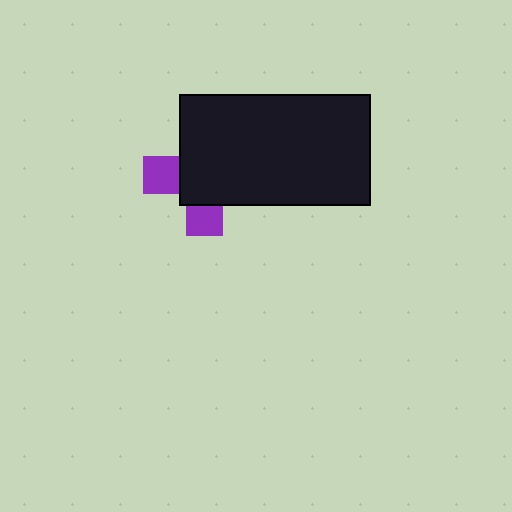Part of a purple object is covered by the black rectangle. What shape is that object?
It is a cross.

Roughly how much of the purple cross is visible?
A small part of it is visible (roughly 32%).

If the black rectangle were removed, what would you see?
You would see the complete purple cross.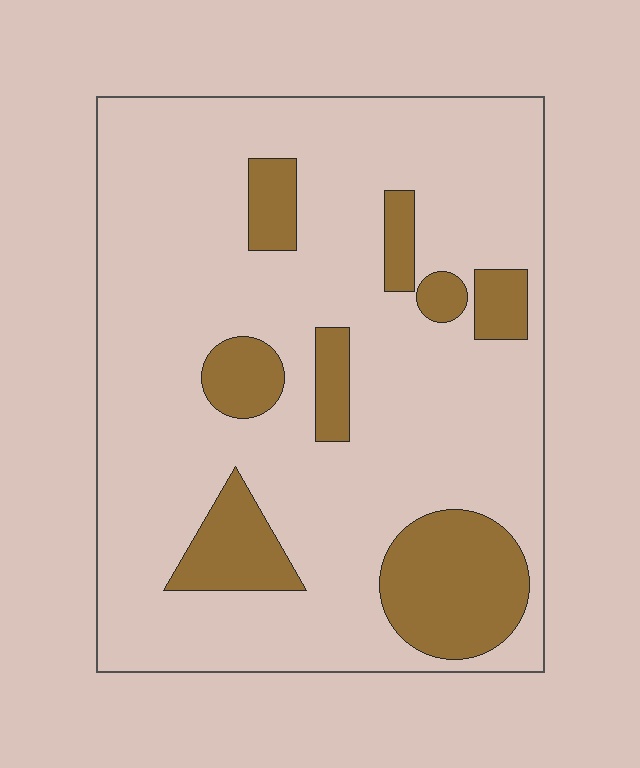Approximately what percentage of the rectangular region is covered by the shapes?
Approximately 20%.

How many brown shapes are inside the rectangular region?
8.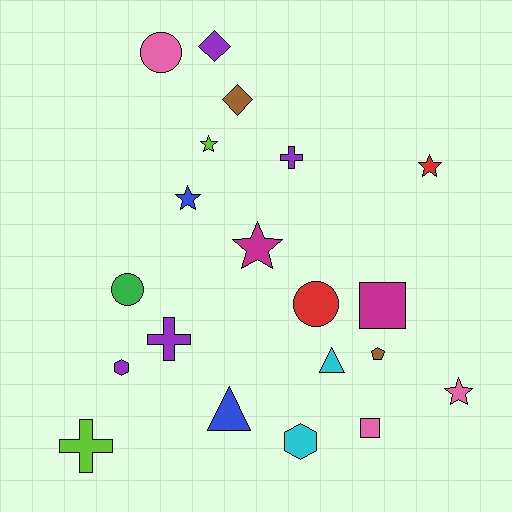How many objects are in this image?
There are 20 objects.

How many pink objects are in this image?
There are 3 pink objects.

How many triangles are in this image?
There are 2 triangles.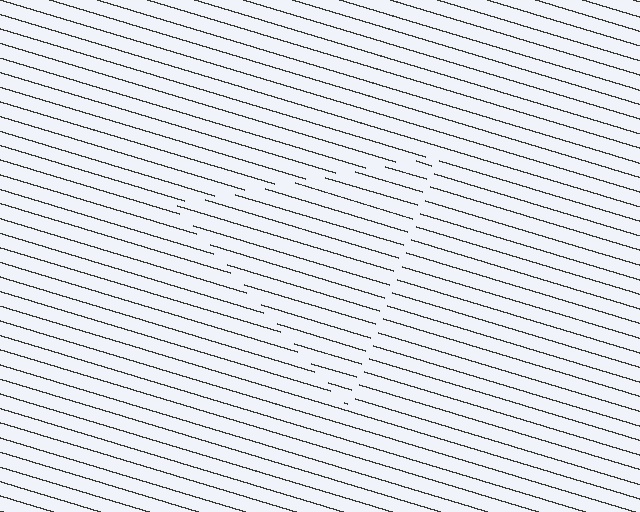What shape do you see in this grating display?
An illusory triangle. The interior of the shape contains the same grating, shifted by half a period — the contour is defined by the phase discontinuity where line-ends from the inner and outer gratings abut.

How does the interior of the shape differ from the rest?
The interior of the shape contains the same grating, shifted by half a period — the contour is defined by the phase discontinuity where line-ends from the inner and outer gratings abut.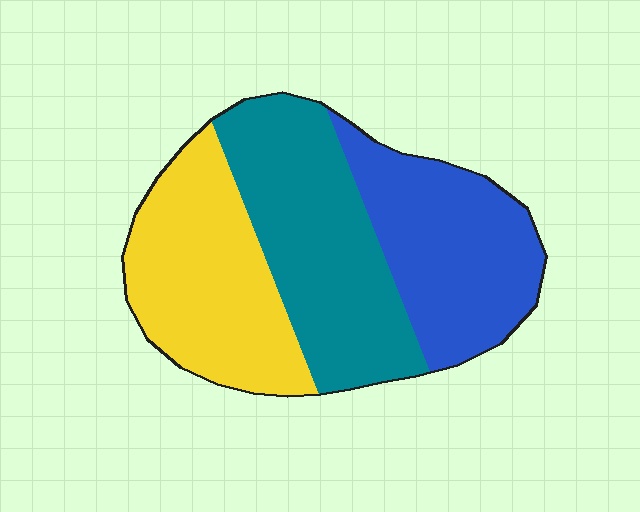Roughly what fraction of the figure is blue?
Blue covers roughly 30% of the figure.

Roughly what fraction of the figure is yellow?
Yellow covers around 35% of the figure.